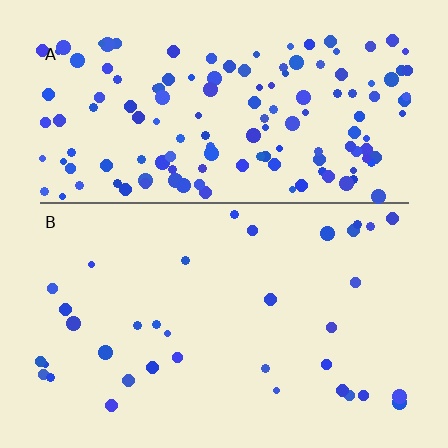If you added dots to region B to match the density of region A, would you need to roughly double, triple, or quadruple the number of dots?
Approximately quadruple.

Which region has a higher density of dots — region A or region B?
A (the top).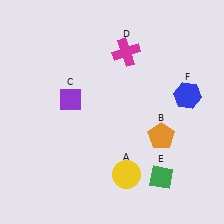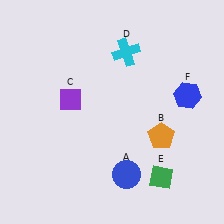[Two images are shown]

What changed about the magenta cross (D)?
In Image 1, D is magenta. In Image 2, it changed to cyan.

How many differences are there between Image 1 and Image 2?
There are 2 differences between the two images.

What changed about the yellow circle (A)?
In Image 1, A is yellow. In Image 2, it changed to blue.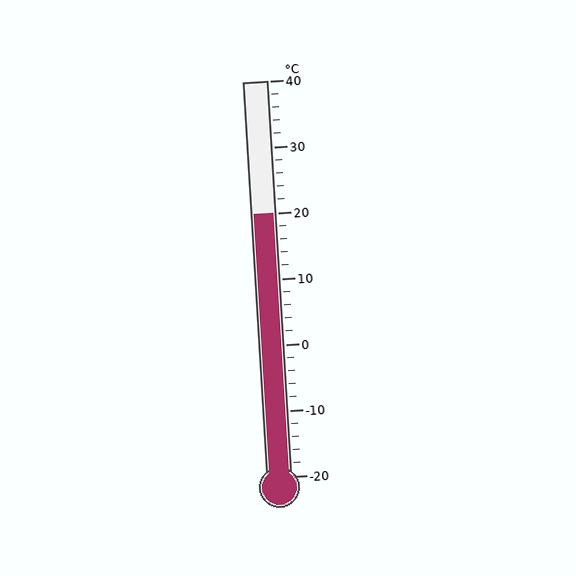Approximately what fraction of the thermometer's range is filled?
The thermometer is filled to approximately 65% of its range.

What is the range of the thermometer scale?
The thermometer scale ranges from -20°C to 40°C.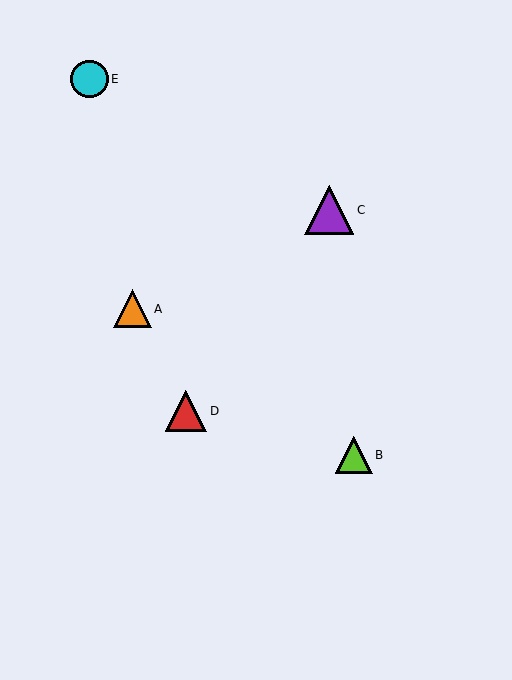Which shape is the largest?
The purple triangle (labeled C) is the largest.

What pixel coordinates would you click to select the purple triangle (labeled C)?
Click at (329, 210) to select the purple triangle C.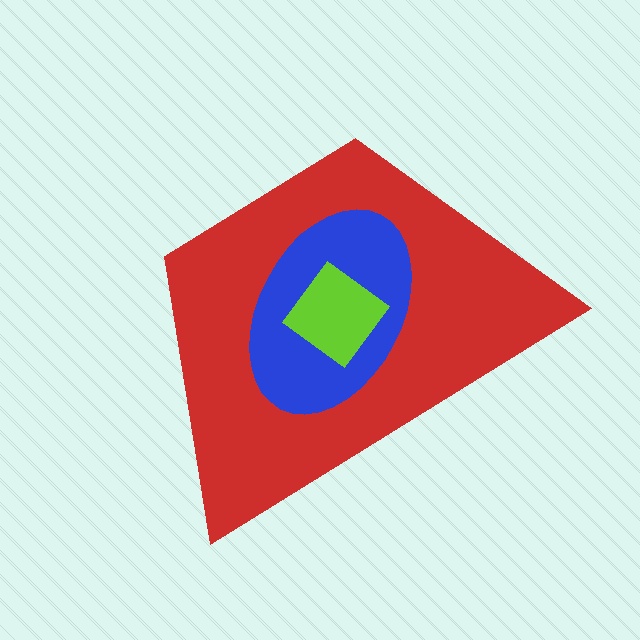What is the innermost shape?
The lime diamond.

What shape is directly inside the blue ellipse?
The lime diamond.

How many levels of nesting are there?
3.